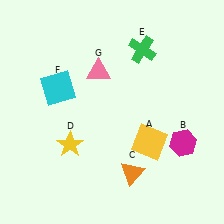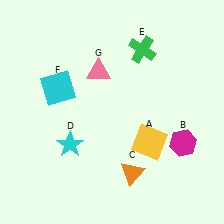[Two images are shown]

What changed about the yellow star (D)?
In Image 1, D is yellow. In Image 2, it changed to cyan.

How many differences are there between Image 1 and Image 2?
There is 1 difference between the two images.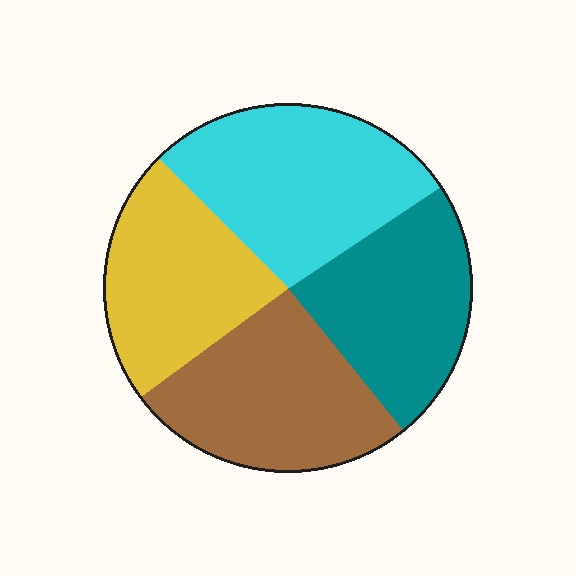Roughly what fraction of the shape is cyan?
Cyan takes up between a sixth and a third of the shape.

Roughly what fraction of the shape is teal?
Teal covers about 25% of the shape.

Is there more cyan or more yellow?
Cyan.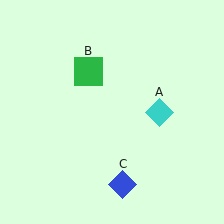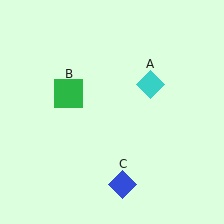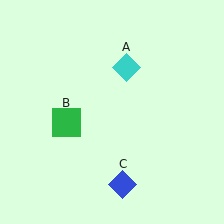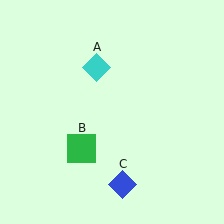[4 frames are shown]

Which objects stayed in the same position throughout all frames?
Blue diamond (object C) remained stationary.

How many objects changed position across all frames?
2 objects changed position: cyan diamond (object A), green square (object B).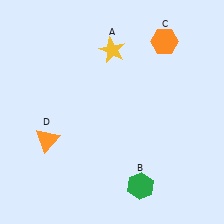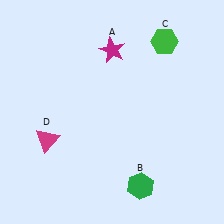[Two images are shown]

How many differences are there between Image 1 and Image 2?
There are 3 differences between the two images.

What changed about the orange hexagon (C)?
In Image 1, C is orange. In Image 2, it changed to green.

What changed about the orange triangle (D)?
In Image 1, D is orange. In Image 2, it changed to magenta.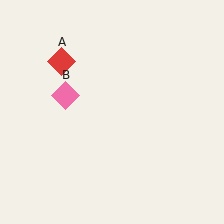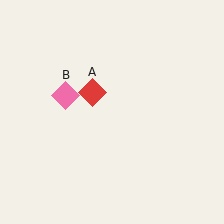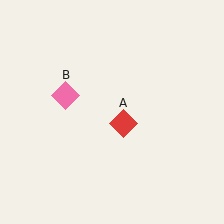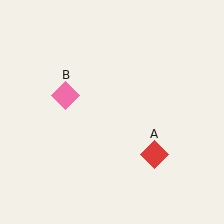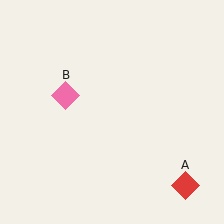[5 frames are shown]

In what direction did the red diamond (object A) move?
The red diamond (object A) moved down and to the right.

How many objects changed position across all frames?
1 object changed position: red diamond (object A).